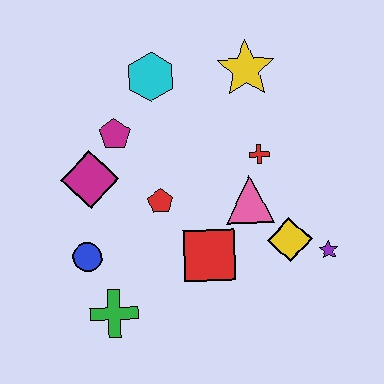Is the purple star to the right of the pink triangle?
Yes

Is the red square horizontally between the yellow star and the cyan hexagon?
Yes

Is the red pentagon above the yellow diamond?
Yes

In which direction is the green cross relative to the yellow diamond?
The green cross is to the left of the yellow diamond.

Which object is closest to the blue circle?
The green cross is closest to the blue circle.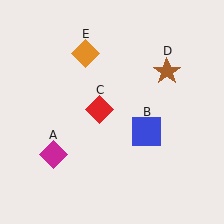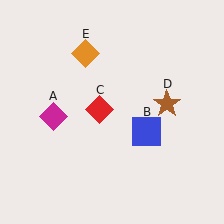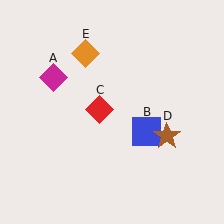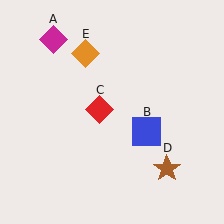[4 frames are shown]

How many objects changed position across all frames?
2 objects changed position: magenta diamond (object A), brown star (object D).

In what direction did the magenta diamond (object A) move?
The magenta diamond (object A) moved up.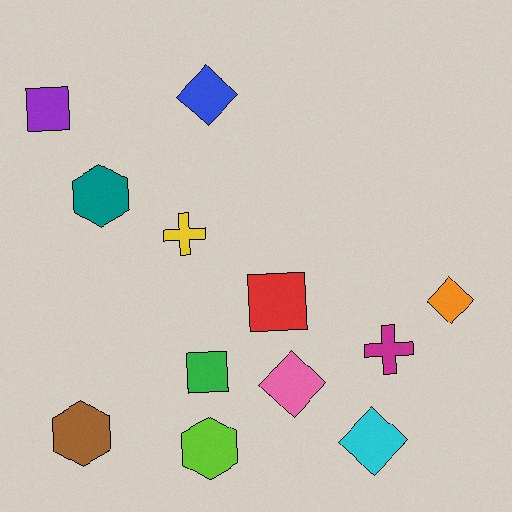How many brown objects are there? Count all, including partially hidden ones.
There is 1 brown object.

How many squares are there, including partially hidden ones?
There are 3 squares.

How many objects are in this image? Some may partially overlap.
There are 12 objects.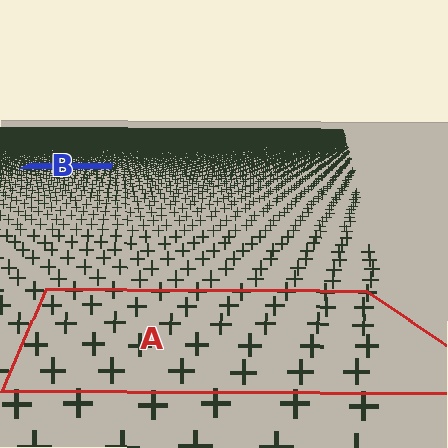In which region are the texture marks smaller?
The texture marks are smaller in region B, because it is farther away.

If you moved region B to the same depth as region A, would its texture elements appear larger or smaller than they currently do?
They would appear larger. At a closer depth, the same texture elements are projected at a bigger on-screen size.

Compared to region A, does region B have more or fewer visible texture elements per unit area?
Region B has more texture elements per unit area — they are packed more densely because it is farther away.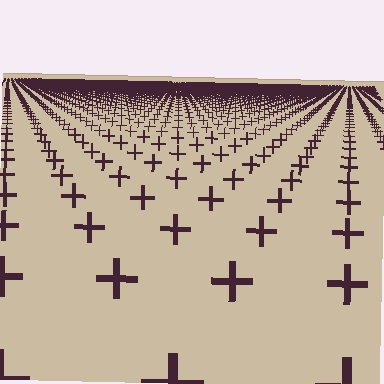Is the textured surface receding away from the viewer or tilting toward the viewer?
The surface is receding away from the viewer. Texture elements get smaller and denser toward the top.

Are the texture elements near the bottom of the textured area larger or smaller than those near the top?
Larger. Near the bottom, elements are closer to the viewer and appear at a bigger on-screen size.